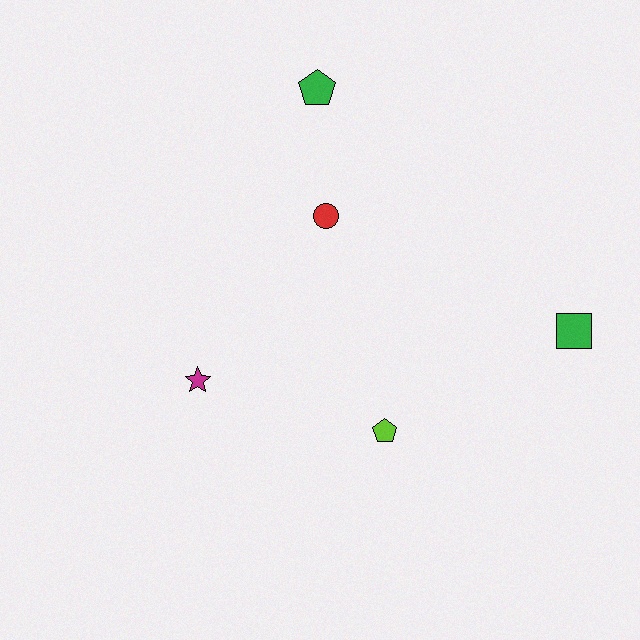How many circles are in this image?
There is 1 circle.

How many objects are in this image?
There are 5 objects.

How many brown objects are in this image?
There are no brown objects.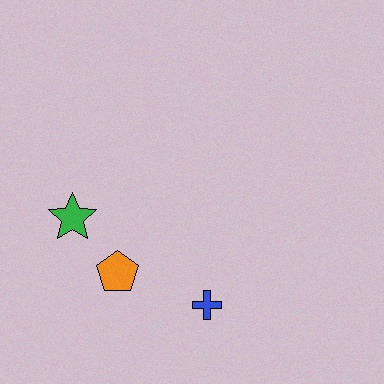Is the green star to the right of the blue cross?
No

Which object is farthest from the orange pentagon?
The blue cross is farthest from the orange pentagon.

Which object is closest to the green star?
The orange pentagon is closest to the green star.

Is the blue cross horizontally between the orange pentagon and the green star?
No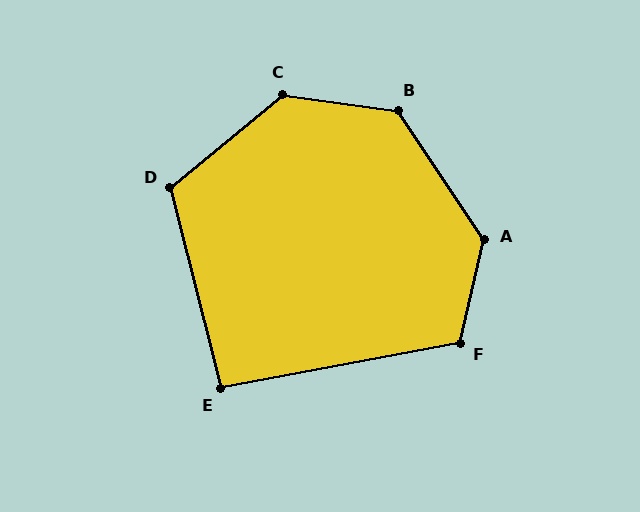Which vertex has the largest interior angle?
A, at approximately 133 degrees.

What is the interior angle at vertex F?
Approximately 114 degrees (obtuse).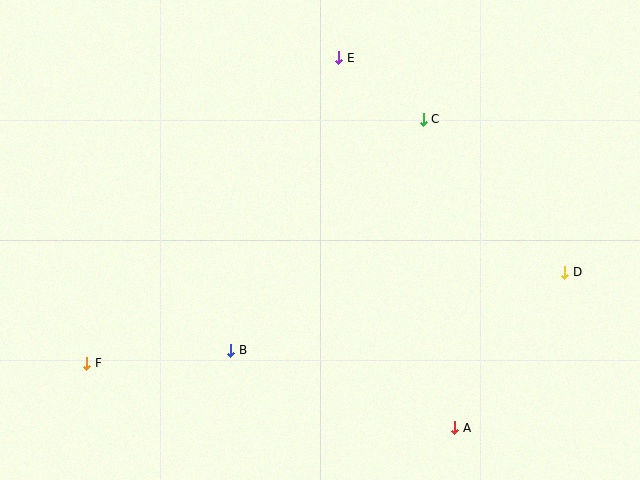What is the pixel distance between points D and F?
The distance between D and F is 487 pixels.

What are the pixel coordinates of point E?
Point E is at (339, 58).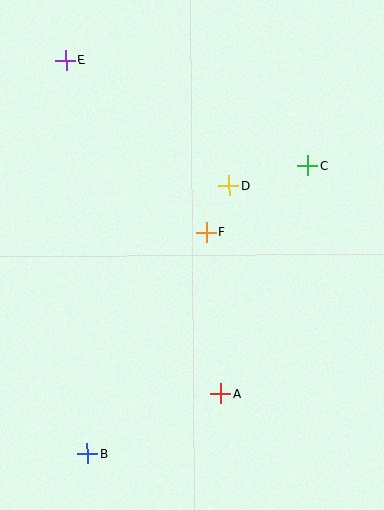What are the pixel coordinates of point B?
Point B is at (87, 454).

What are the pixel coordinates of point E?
Point E is at (66, 60).